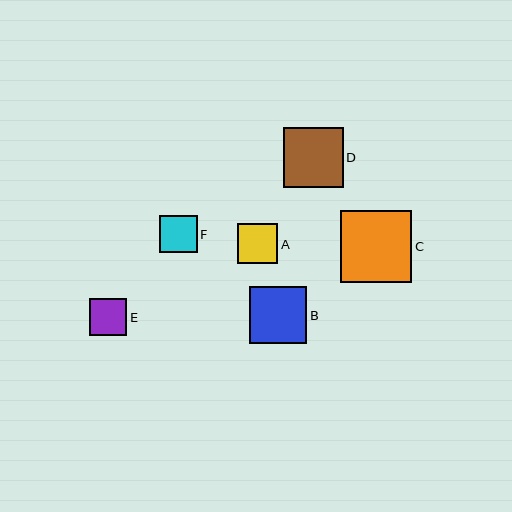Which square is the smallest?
Square E is the smallest with a size of approximately 37 pixels.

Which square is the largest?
Square C is the largest with a size of approximately 71 pixels.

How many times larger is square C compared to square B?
Square C is approximately 1.3 times the size of square B.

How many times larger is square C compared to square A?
Square C is approximately 1.8 times the size of square A.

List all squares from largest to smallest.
From largest to smallest: C, D, B, A, F, E.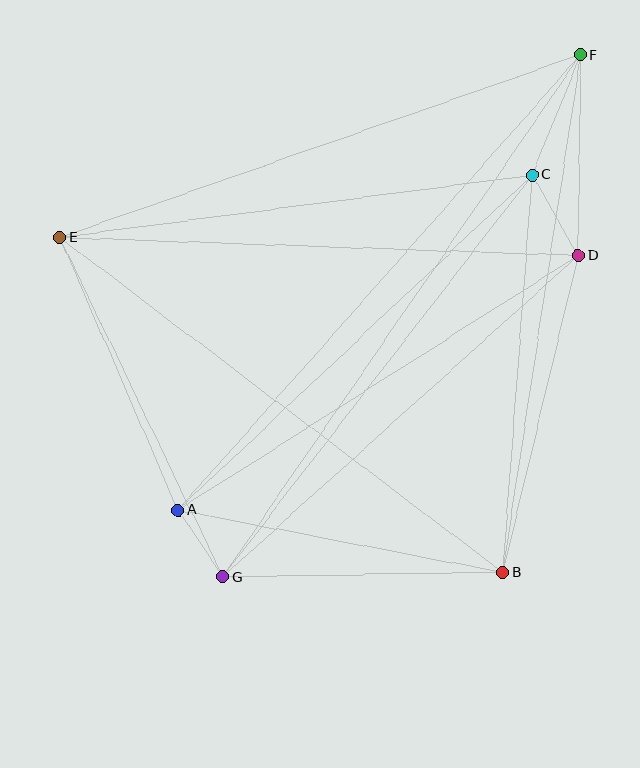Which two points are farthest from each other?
Points F and G are farthest from each other.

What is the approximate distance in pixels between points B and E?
The distance between B and E is approximately 555 pixels.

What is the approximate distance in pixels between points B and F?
The distance between B and F is approximately 523 pixels.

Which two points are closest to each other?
Points A and G are closest to each other.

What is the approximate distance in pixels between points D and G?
The distance between D and G is approximately 479 pixels.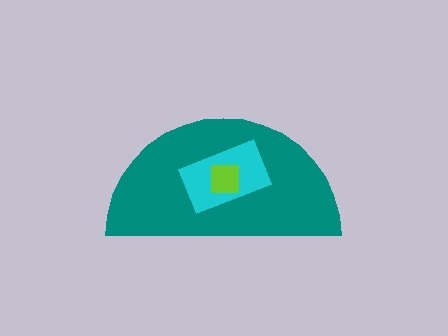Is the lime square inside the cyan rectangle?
Yes.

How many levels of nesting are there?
3.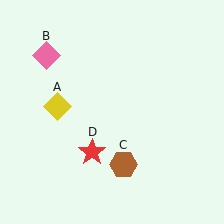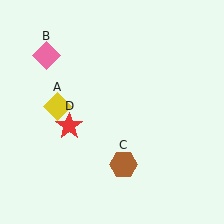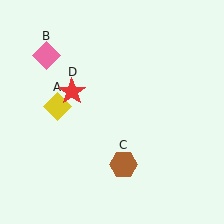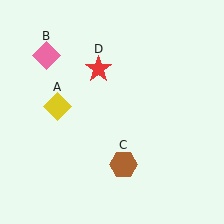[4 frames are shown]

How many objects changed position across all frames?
1 object changed position: red star (object D).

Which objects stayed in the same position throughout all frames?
Yellow diamond (object A) and pink diamond (object B) and brown hexagon (object C) remained stationary.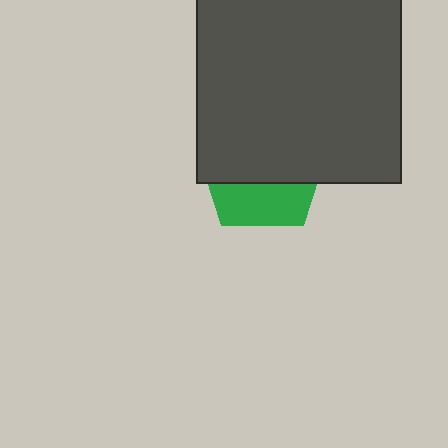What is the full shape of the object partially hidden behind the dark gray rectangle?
The partially hidden object is a green pentagon.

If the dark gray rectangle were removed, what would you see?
You would see the complete green pentagon.